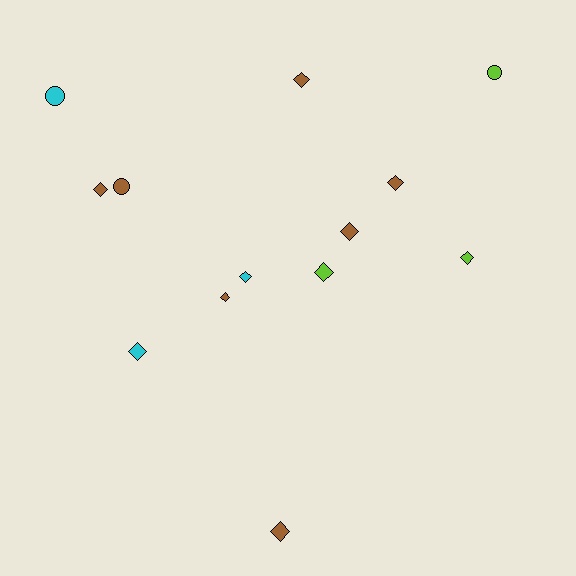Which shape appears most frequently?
Diamond, with 10 objects.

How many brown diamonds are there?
There are 6 brown diamonds.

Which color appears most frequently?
Brown, with 7 objects.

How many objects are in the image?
There are 13 objects.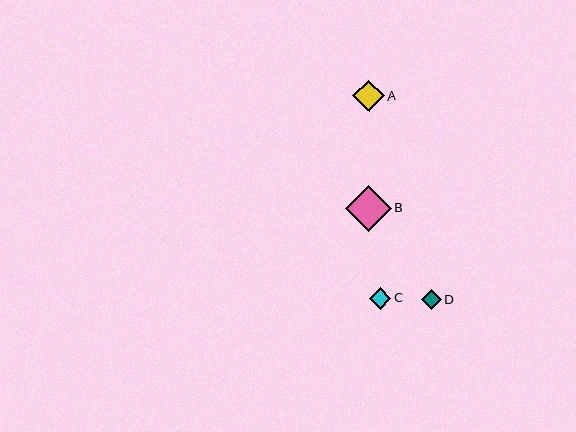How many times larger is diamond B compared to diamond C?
Diamond B is approximately 2.2 times the size of diamond C.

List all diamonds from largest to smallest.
From largest to smallest: B, A, C, D.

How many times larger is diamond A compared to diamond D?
Diamond A is approximately 1.6 times the size of diamond D.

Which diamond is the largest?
Diamond B is the largest with a size of approximately 46 pixels.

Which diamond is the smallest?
Diamond D is the smallest with a size of approximately 20 pixels.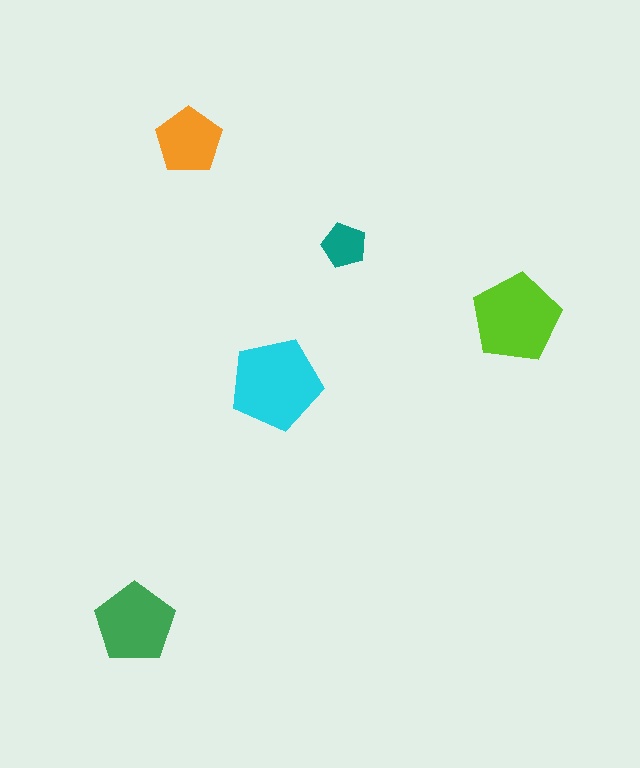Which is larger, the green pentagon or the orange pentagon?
The green one.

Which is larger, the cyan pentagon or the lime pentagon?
The cyan one.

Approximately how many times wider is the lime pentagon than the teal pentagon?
About 2 times wider.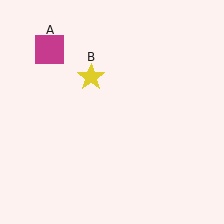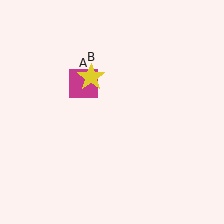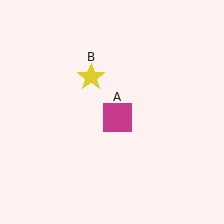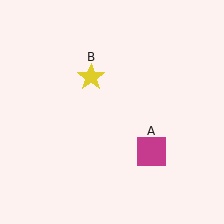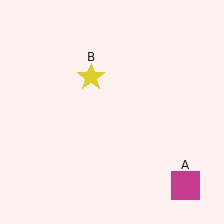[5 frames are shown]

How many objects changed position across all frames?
1 object changed position: magenta square (object A).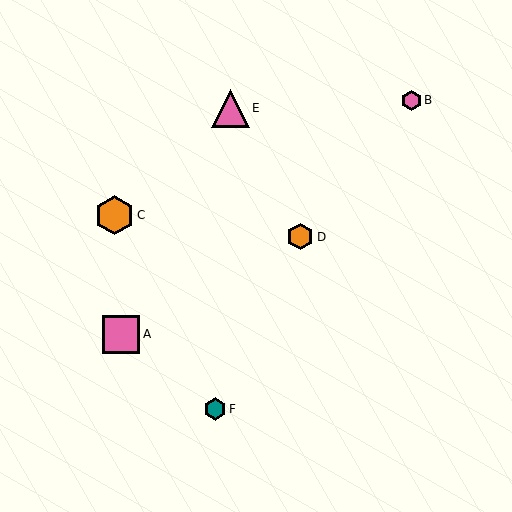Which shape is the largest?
The orange hexagon (labeled C) is the largest.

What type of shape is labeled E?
Shape E is a pink triangle.